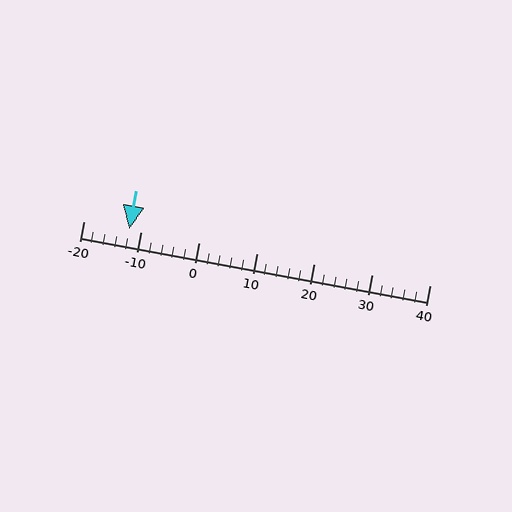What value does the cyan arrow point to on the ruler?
The cyan arrow points to approximately -12.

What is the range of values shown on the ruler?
The ruler shows values from -20 to 40.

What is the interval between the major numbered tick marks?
The major tick marks are spaced 10 units apart.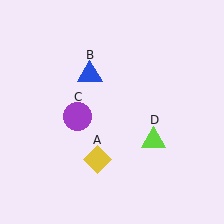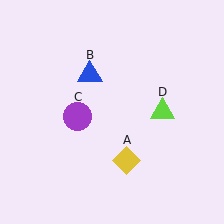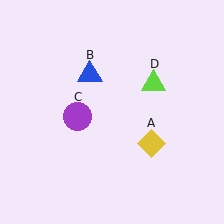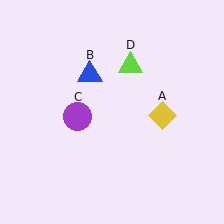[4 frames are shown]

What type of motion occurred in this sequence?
The yellow diamond (object A), lime triangle (object D) rotated counterclockwise around the center of the scene.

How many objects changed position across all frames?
2 objects changed position: yellow diamond (object A), lime triangle (object D).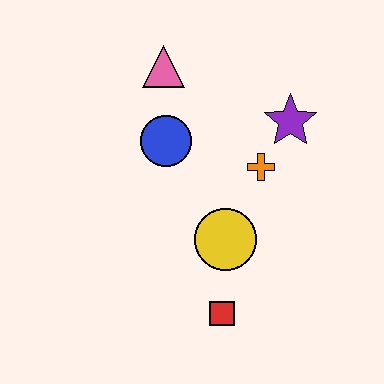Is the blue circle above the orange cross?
Yes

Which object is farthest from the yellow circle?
The pink triangle is farthest from the yellow circle.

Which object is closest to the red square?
The yellow circle is closest to the red square.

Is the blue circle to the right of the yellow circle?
No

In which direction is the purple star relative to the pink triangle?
The purple star is to the right of the pink triangle.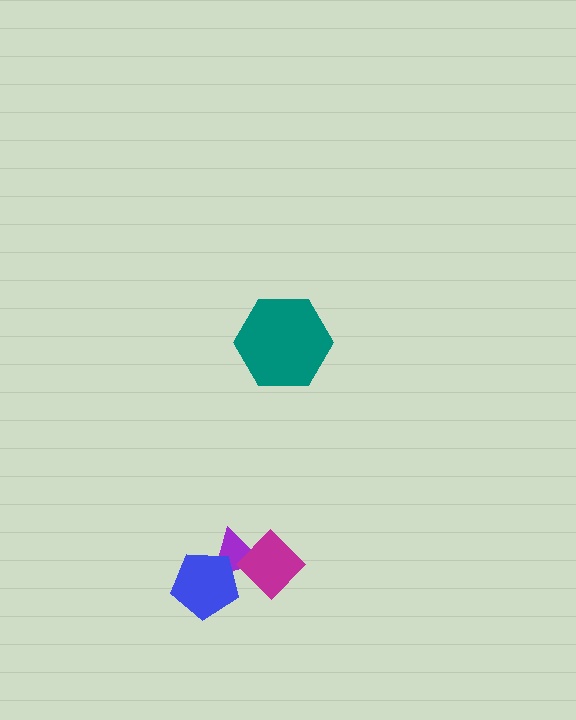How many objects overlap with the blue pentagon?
1 object overlaps with the blue pentagon.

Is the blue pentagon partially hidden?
No, no other shape covers it.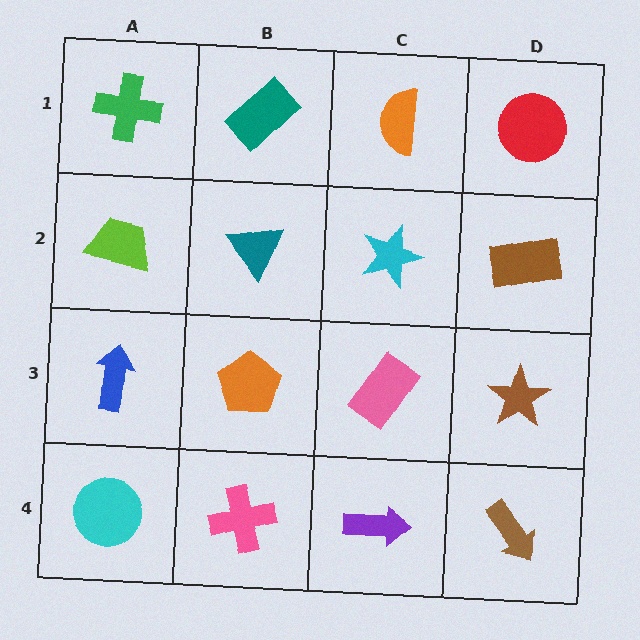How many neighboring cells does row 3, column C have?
4.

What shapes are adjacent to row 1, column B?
A teal triangle (row 2, column B), a green cross (row 1, column A), an orange semicircle (row 1, column C).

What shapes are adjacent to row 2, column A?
A green cross (row 1, column A), a blue arrow (row 3, column A), a teal triangle (row 2, column B).